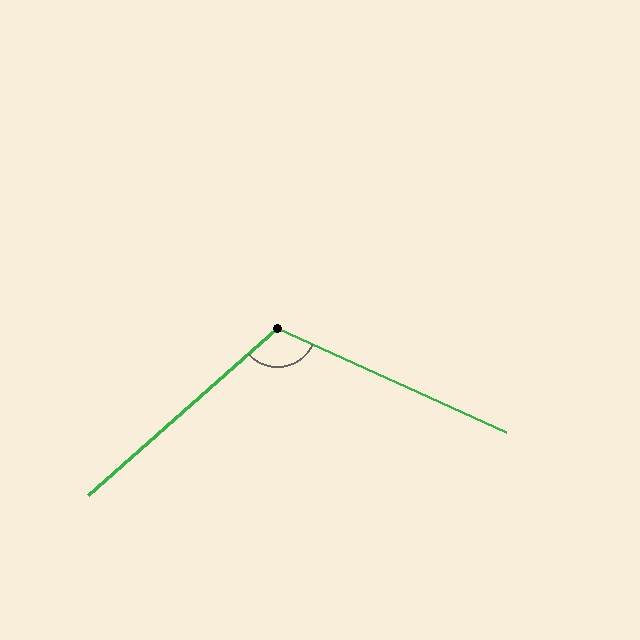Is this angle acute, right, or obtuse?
It is obtuse.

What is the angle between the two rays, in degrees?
Approximately 114 degrees.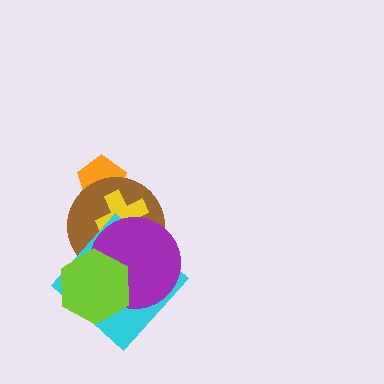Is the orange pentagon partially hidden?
Yes, it is partially covered by another shape.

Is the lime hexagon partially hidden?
No, no other shape covers it.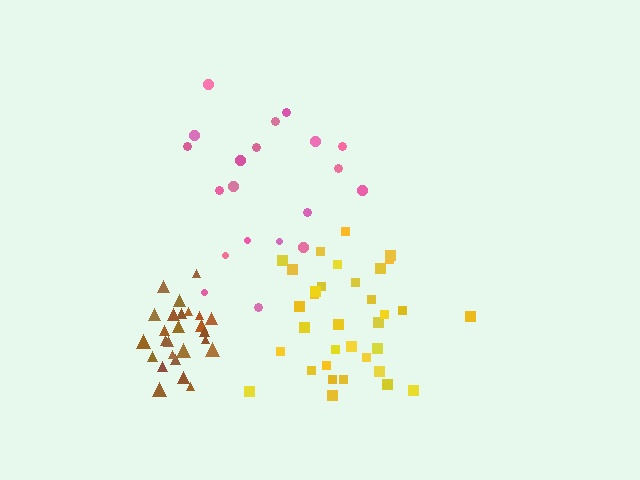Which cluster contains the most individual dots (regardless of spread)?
Yellow (34).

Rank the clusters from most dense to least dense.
brown, yellow, pink.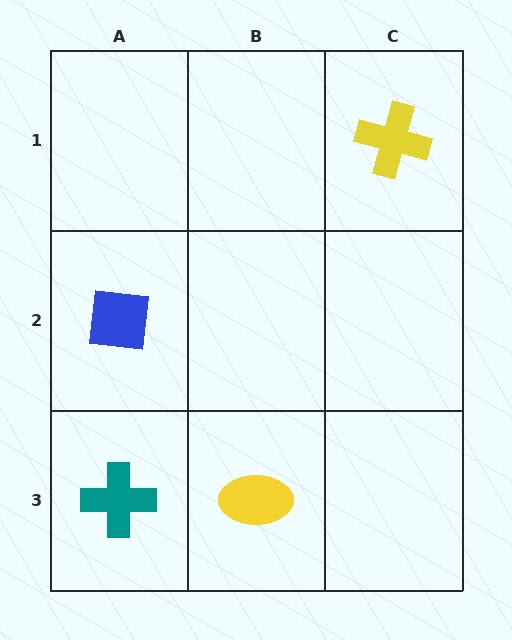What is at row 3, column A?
A teal cross.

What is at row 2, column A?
A blue square.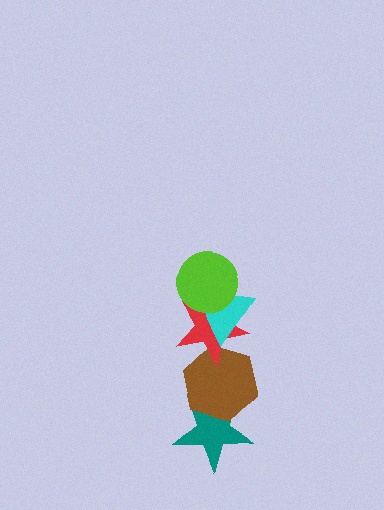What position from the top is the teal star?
The teal star is 5th from the top.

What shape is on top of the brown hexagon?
The red star is on top of the brown hexagon.